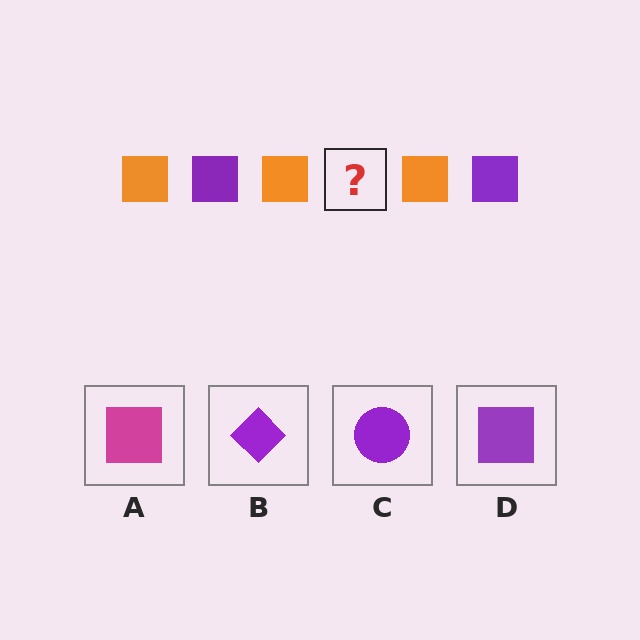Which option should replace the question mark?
Option D.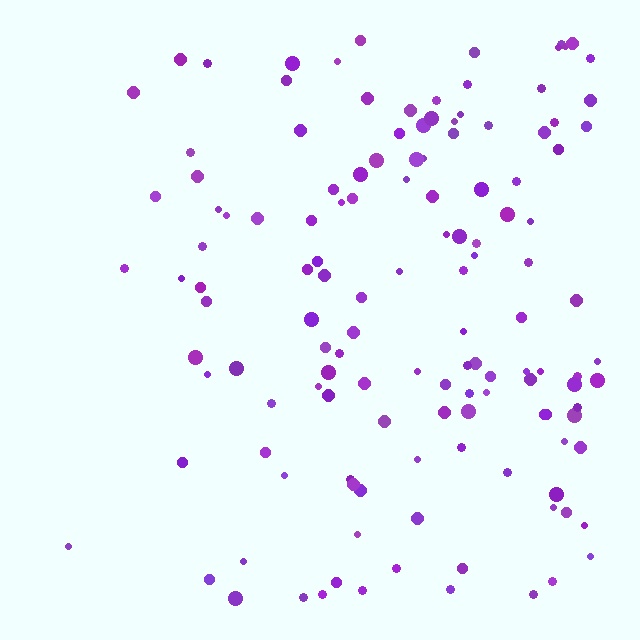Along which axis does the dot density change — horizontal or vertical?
Horizontal.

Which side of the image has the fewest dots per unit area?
The left.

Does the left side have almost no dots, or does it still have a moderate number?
Still a moderate number, just noticeably fewer than the right.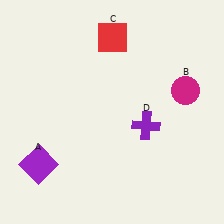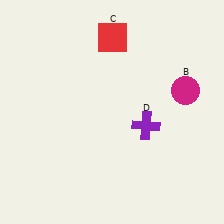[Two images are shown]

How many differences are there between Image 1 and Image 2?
There is 1 difference between the two images.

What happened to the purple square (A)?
The purple square (A) was removed in Image 2. It was in the bottom-left area of Image 1.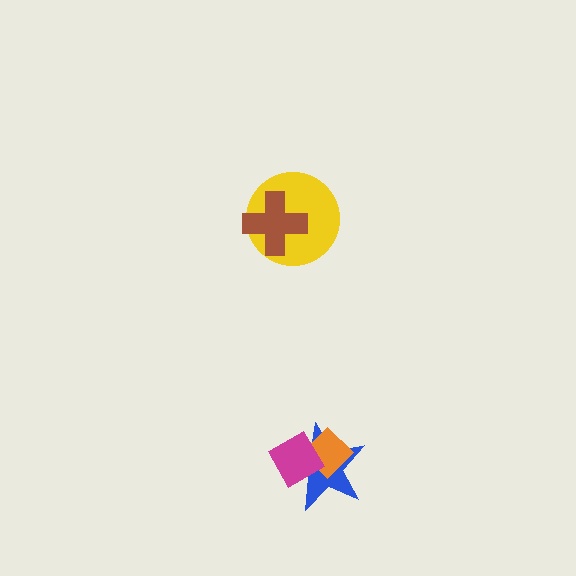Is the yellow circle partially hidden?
Yes, it is partially covered by another shape.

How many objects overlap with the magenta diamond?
2 objects overlap with the magenta diamond.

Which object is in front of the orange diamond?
The magenta diamond is in front of the orange diamond.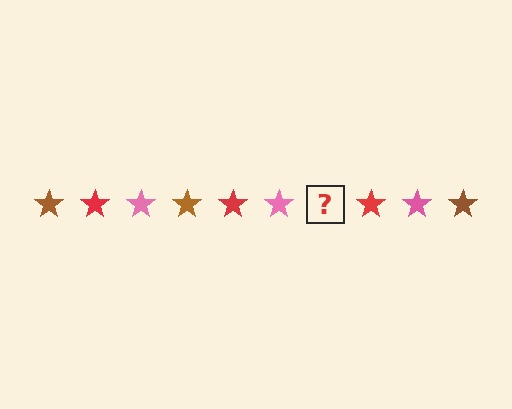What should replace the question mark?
The question mark should be replaced with a brown star.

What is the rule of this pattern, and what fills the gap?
The rule is that the pattern cycles through brown, red, pink stars. The gap should be filled with a brown star.